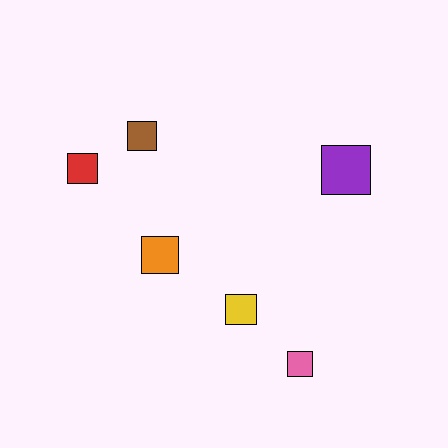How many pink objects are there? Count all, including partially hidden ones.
There is 1 pink object.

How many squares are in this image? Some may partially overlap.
There are 6 squares.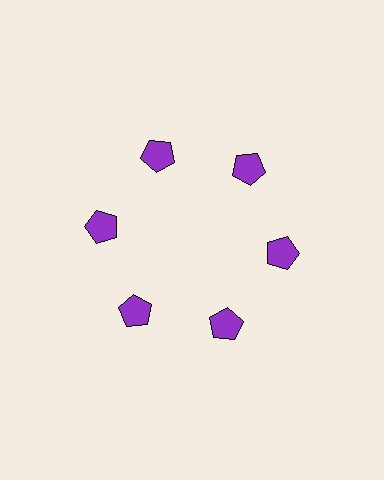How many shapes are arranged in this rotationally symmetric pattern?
There are 6 shapes, arranged in 6 groups of 1.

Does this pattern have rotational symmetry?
Yes, this pattern has 6-fold rotational symmetry. It looks the same after rotating 60 degrees around the center.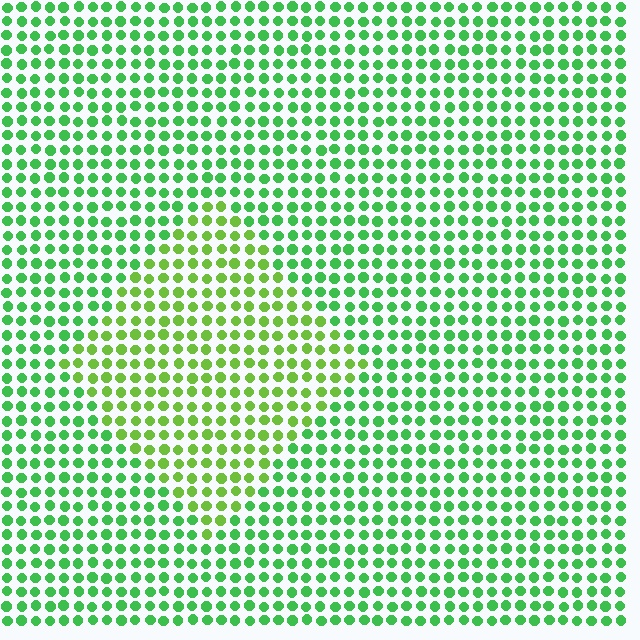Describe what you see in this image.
The image is filled with small green elements in a uniform arrangement. A diamond-shaped region is visible where the elements are tinted to a slightly different hue, forming a subtle color boundary.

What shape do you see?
I see a diamond.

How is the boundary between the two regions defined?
The boundary is defined purely by a slight shift in hue (about 31 degrees). Spacing, size, and orientation are identical on both sides.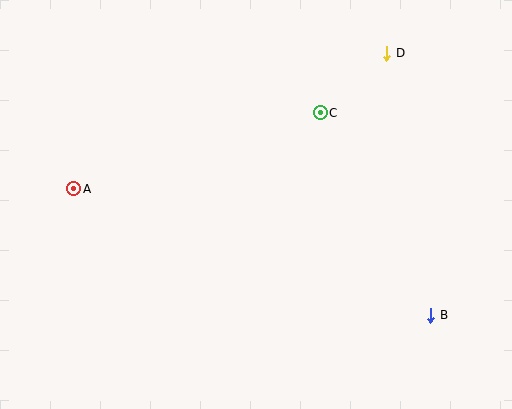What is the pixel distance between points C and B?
The distance between C and B is 231 pixels.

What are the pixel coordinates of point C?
Point C is at (320, 113).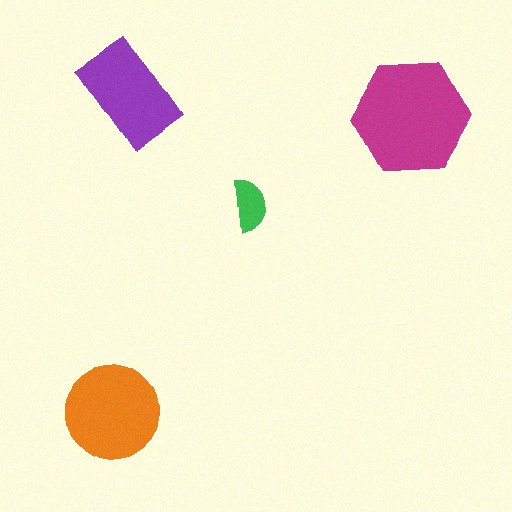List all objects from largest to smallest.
The magenta hexagon, the orange circle, the purple rectangle, the green semicircle.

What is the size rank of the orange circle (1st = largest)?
2nd.